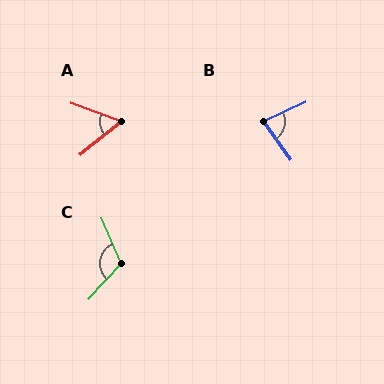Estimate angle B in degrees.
Approximately 80 degrees.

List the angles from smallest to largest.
A (59°), B (80°), C (113°).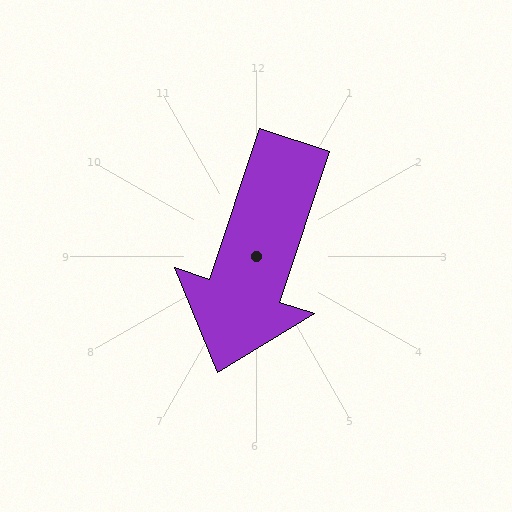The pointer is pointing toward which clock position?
Roughly 7 o'clock.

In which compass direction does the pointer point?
South.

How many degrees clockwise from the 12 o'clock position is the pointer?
Approximately 198 degrees.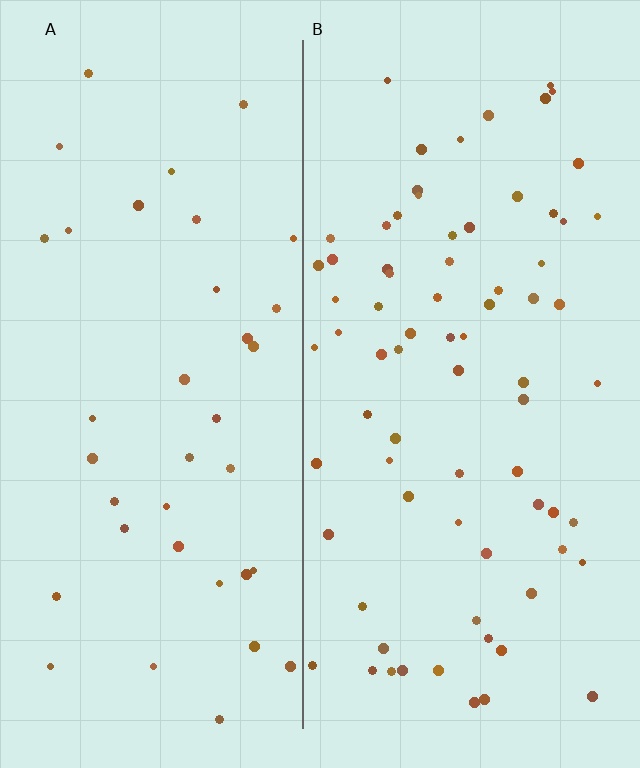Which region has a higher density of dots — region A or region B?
B (the right).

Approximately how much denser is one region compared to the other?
Approximately 2.0× — region B over region A.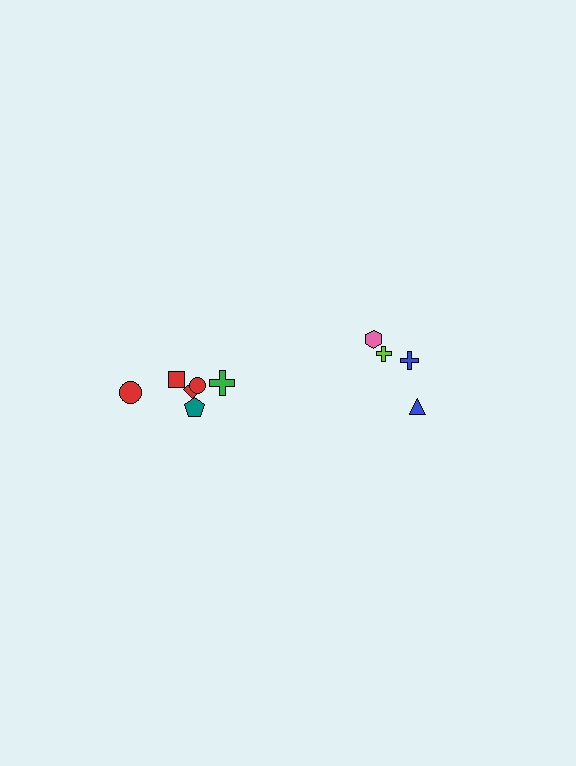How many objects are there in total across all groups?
There are 10 objects.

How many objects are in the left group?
There are 6 objects.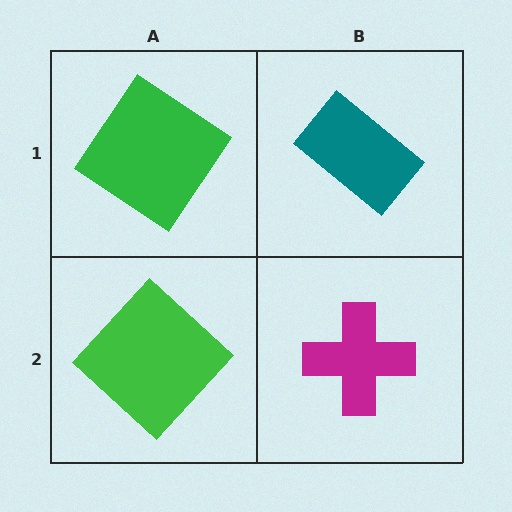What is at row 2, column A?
A green diamond.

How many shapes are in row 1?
2 shapes.